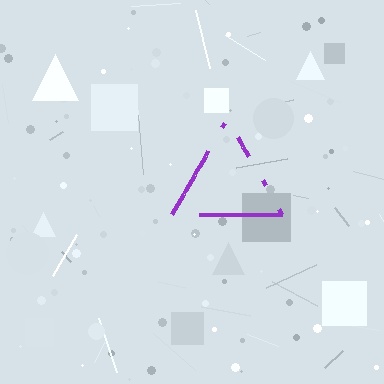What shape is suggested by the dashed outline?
The dashed outline suggests a triangle.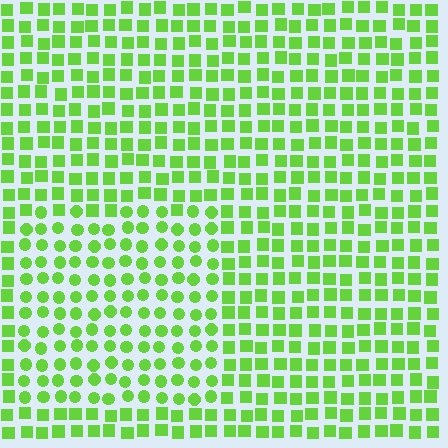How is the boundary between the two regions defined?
The boundary is defined by a change in element shape: circles inside vs. squares outside. All elements share the same color and spacing.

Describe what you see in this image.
The image is filled with small lime elements arranged in a uniform grid. A rectangle-shaped region contains circles, while the surrounding area contains squares. The boundary is defined purely by the change in element shape.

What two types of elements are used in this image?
The image uses circles inside the rectangle region and squares outside it.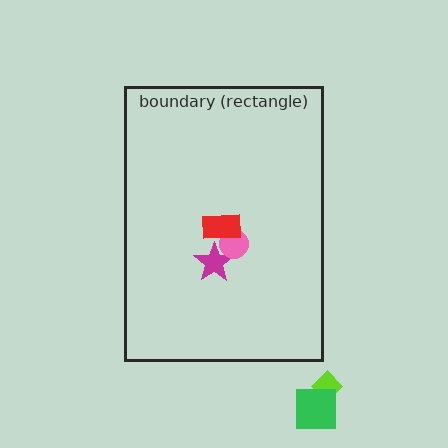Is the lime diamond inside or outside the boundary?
Outside.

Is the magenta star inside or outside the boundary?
Inside.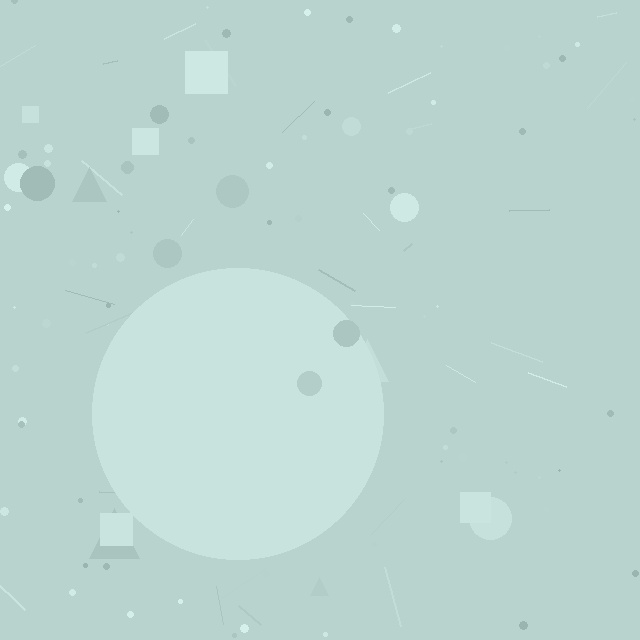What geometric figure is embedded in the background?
A circle is embedded in the background.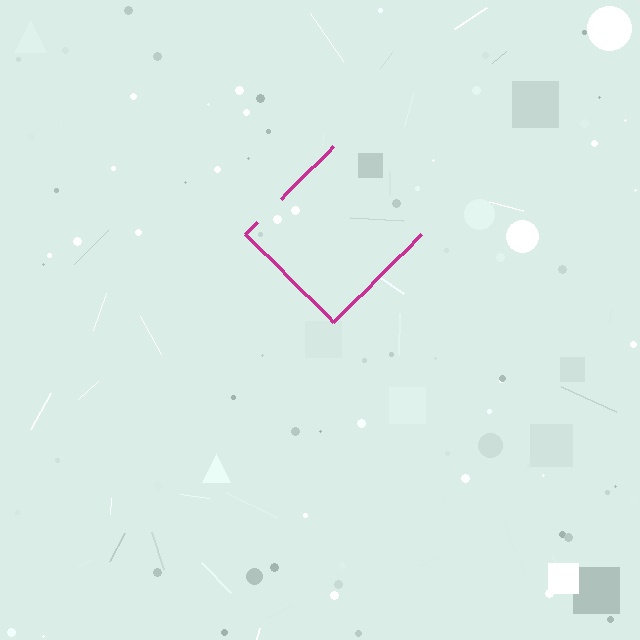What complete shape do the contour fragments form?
The contour fragments form a diamond.